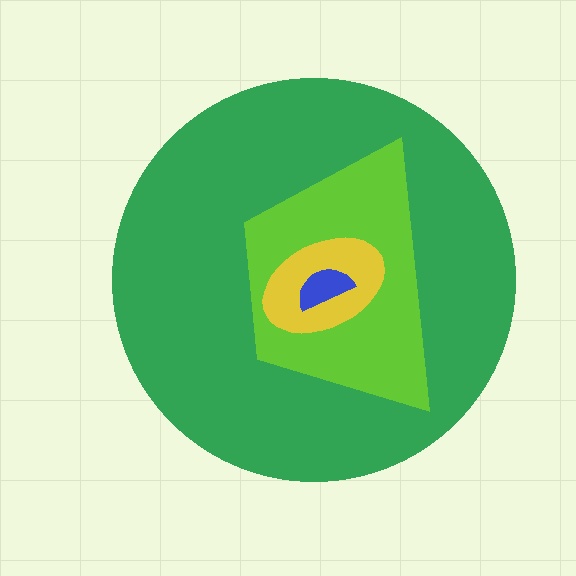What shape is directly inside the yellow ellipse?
The blue semicircle.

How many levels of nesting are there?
4.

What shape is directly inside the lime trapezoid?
The yellow ellipse.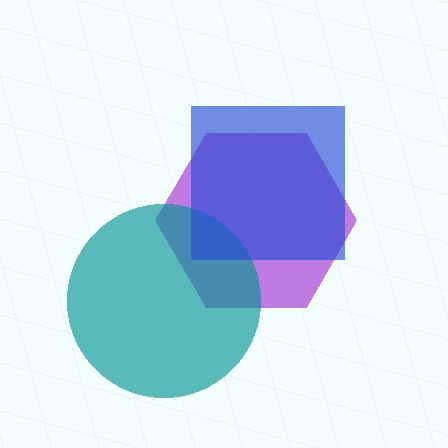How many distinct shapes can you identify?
There are 3 distinct shapes: a purple hexagon, a teal circle, a blue square.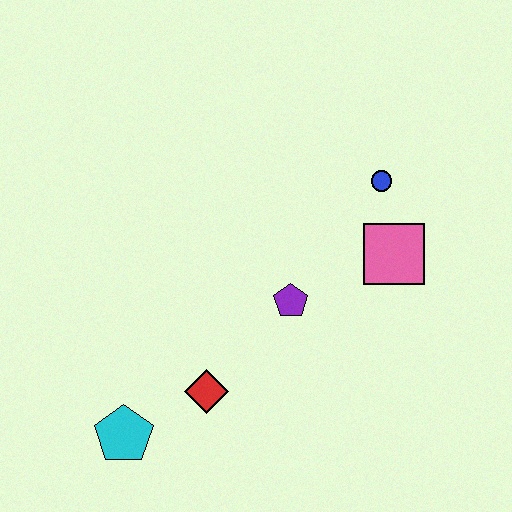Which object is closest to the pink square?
The blue circle is closest to the pink square.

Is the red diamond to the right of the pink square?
No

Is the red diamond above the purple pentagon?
No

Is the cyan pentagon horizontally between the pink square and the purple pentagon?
No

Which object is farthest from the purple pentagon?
The cyan pentagon is farthest from the purple pentagon.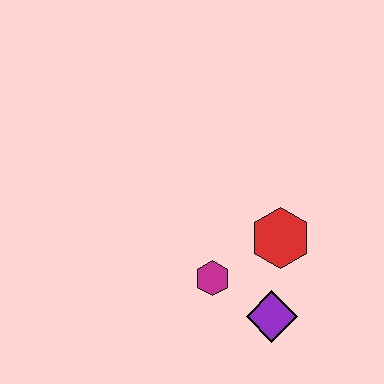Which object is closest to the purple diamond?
The magenta hexagon is closest to the purple diamond.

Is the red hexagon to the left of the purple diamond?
No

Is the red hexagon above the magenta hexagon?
Yes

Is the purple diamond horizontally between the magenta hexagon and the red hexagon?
Yes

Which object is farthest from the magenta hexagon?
The red hexagon is farthest from the magenta hexagon.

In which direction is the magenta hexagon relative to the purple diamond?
The magenta hexagon is to the left of the purple diamond.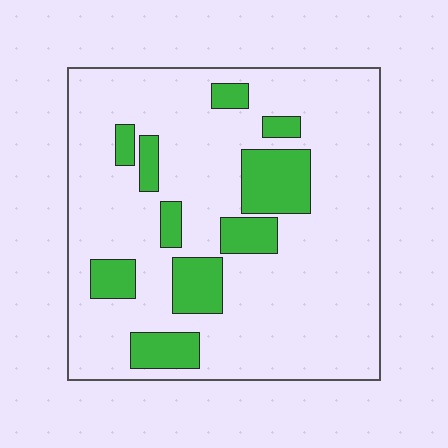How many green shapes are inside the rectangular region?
10.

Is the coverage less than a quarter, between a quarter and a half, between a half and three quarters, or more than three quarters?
Less than a quarter.